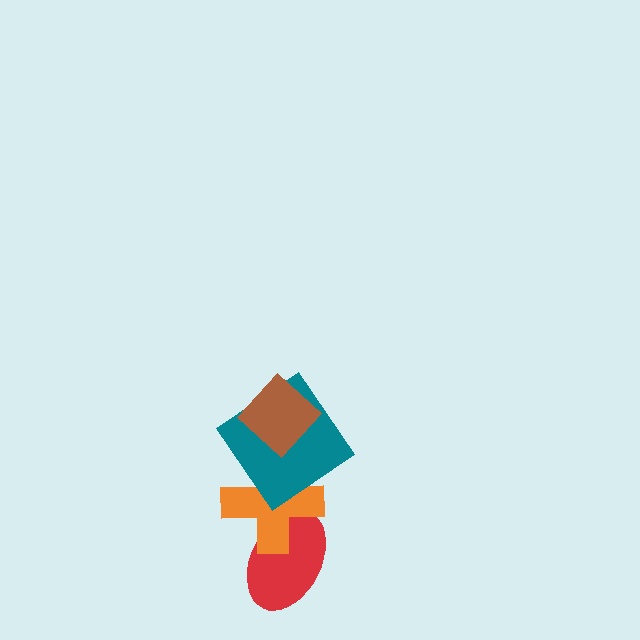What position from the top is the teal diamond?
The teal diamond is 2nd from the top.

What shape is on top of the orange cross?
The teal diamond is on top of the orange cross.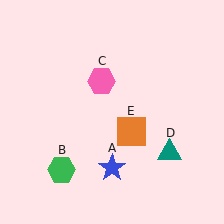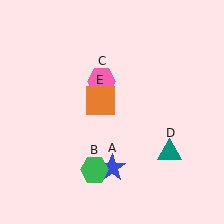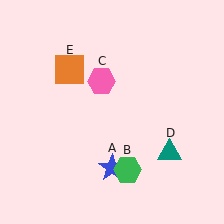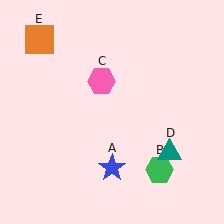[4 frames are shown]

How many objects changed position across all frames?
2 objects changed position: green hexagon (object B), orange square (object E).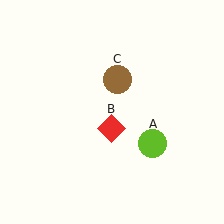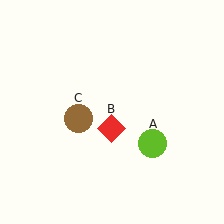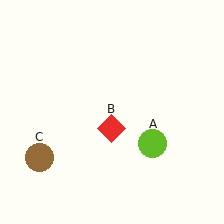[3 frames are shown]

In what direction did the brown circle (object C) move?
The brown circle (object C) moved down and to the left.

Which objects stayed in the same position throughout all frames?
Lime circle (object A) and red diamond (object B) remained stationary.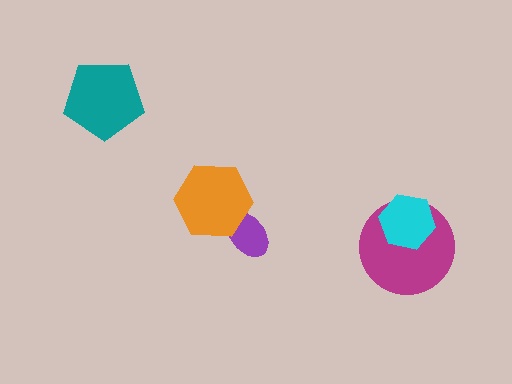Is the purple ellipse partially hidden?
Yes, it is partially covered by another shape.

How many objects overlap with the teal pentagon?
0 objects overlap with the teal pentagon.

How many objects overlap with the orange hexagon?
1 object overlaps with the orange hexagon.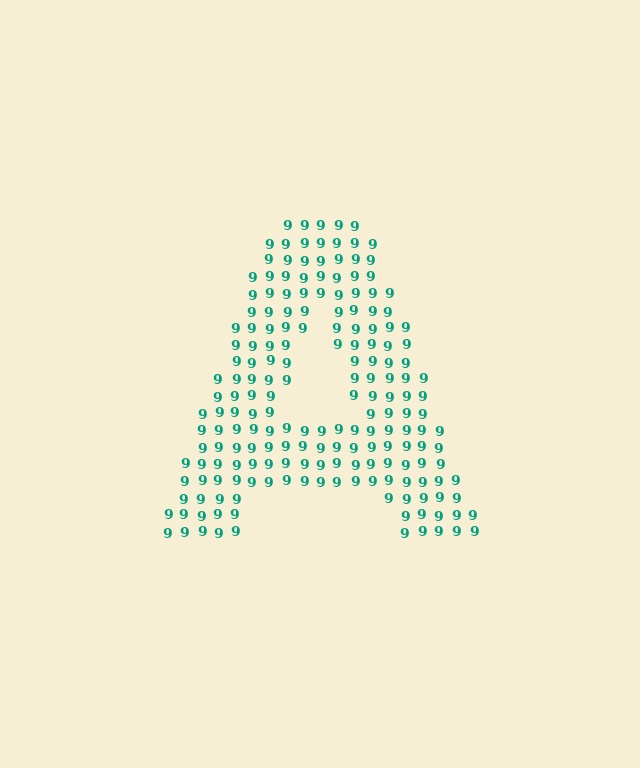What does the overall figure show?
The overall figure shows the letter A.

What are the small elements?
The small elements are digit 9's.